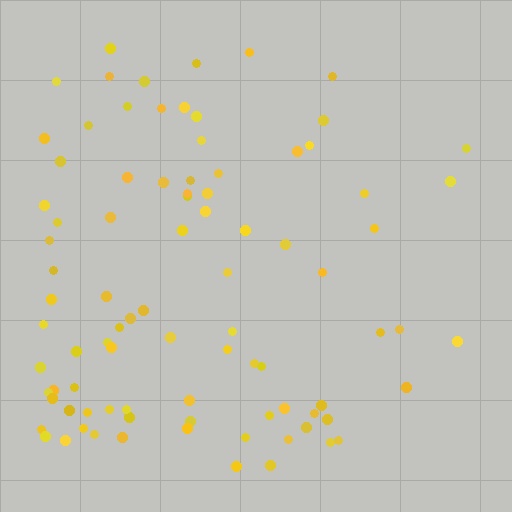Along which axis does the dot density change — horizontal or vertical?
Horizontal.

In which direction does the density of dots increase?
From right to left, with the left side densest.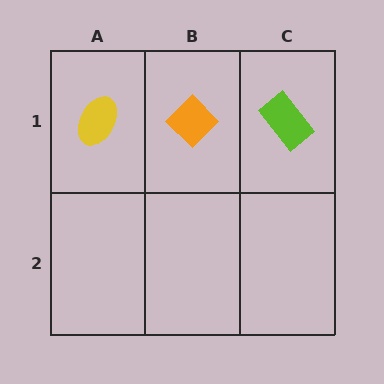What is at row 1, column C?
A lime rectangle.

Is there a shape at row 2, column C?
No, that cell is empty.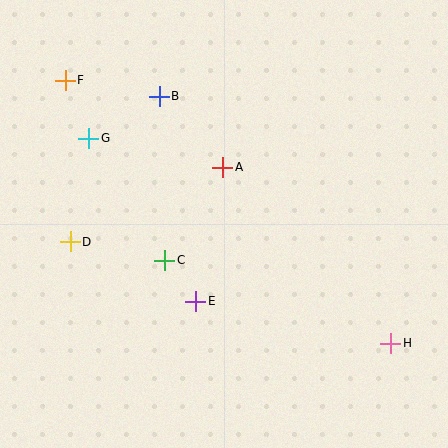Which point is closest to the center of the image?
Point A at (223, 167) is closest to the center.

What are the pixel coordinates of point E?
Point E is at (196, 301).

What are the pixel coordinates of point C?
Point C is at (165, 260).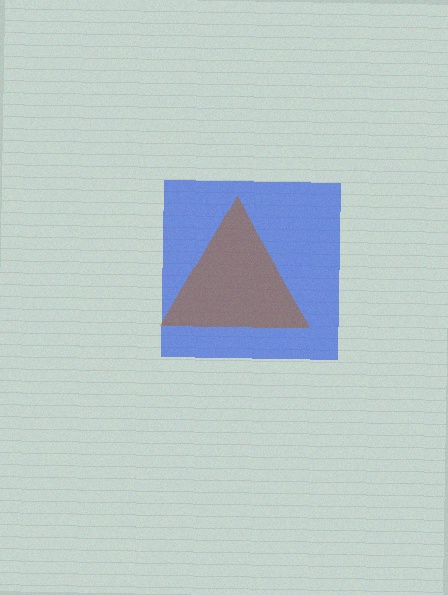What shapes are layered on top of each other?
The layered shapes are: a blue square, a brown triangle.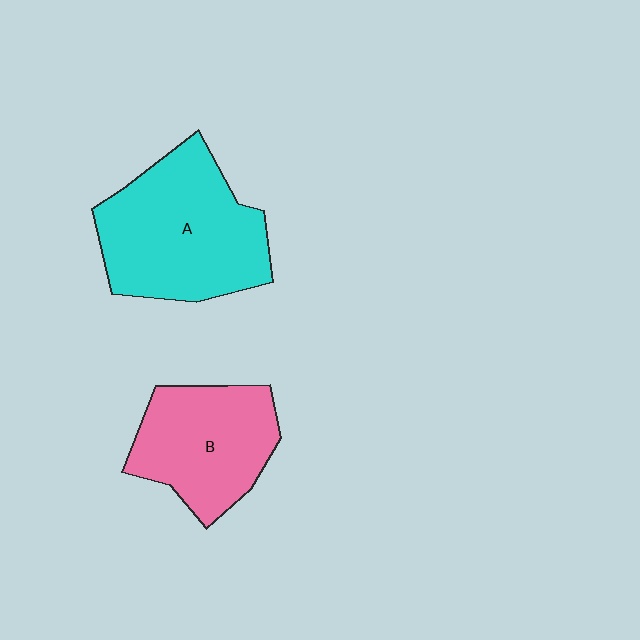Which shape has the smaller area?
Shape B (pink).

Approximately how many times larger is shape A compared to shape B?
Approximately 1.3 times.